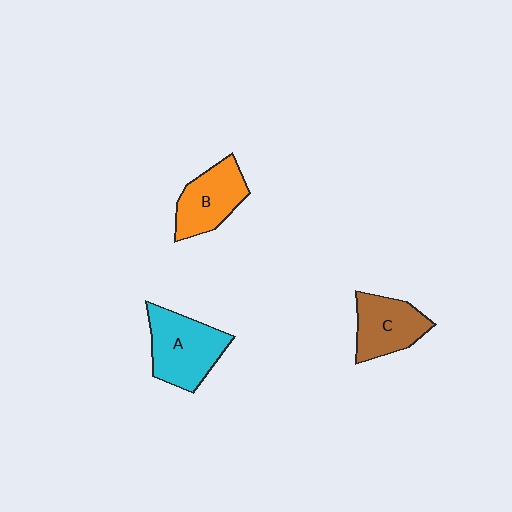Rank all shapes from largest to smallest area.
From largest to smallest: A (cyan), B (orange), C (brown).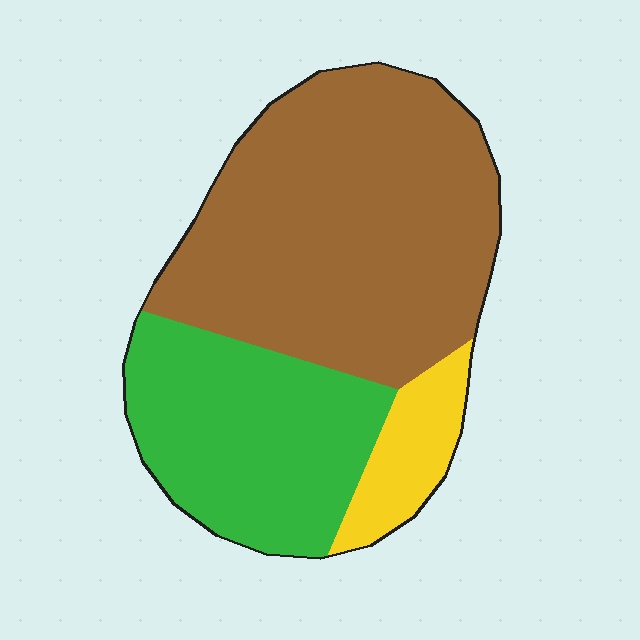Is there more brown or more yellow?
Brown.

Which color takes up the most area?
Brown, at roughly 60%.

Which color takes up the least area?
Yellow, at roughly 10%.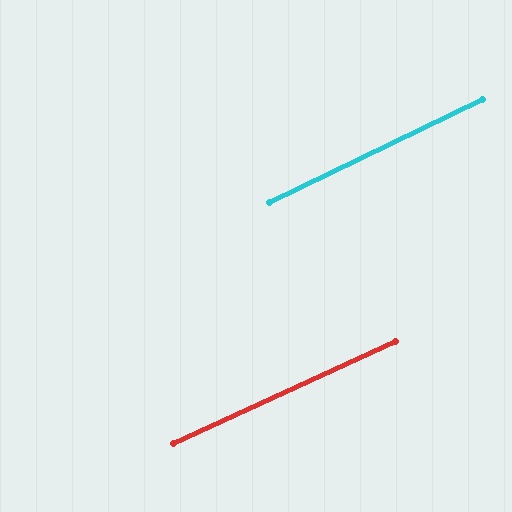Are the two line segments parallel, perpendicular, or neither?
Parallel — their directions differ by only 1.2°.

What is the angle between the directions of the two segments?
Approximately 1 degree.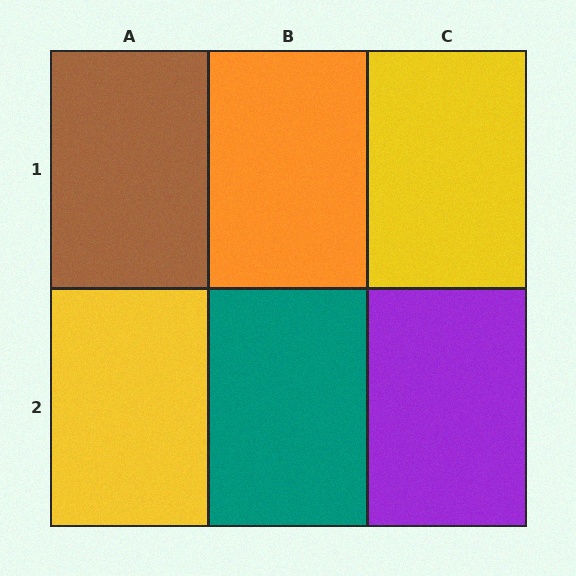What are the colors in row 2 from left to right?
Yellow, teal, purple.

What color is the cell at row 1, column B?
Orange.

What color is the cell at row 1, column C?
Yellow.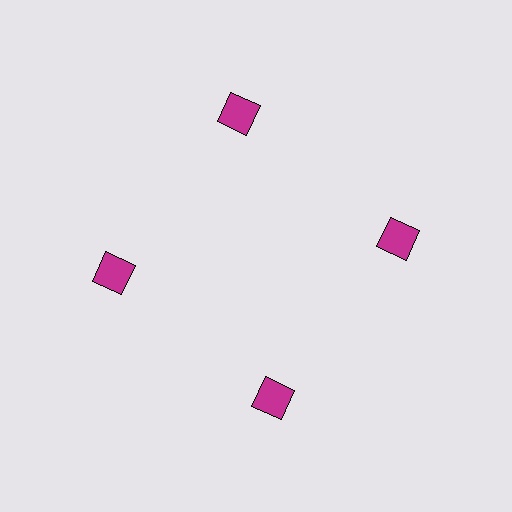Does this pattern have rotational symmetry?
Yes, this pattern has 4-fold rotational symmetry. It looks the same after rotating 90 degrees around the center.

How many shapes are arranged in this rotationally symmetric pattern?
There are 4 shapes, arranged in 4 groups of 1.